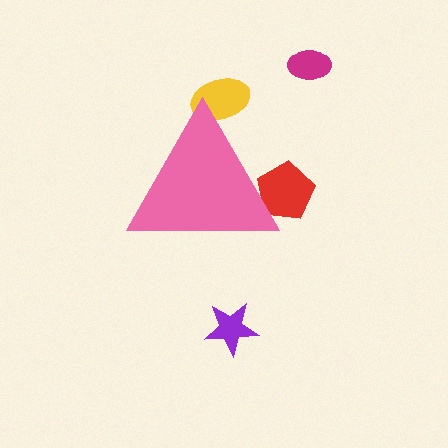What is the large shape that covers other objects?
A pink triangle.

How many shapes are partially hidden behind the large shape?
2 shapes are partially hidden.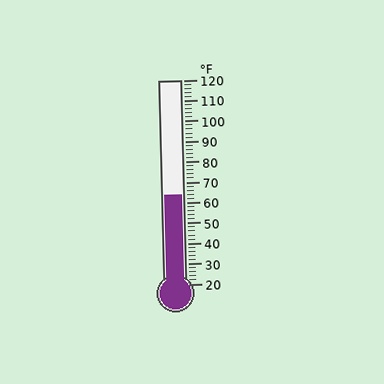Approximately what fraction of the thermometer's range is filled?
The thermometer is filled to approximately 45% of its range.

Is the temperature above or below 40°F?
The temperature is above 40°F.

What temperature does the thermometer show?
The thermometer shows approximately 64°F.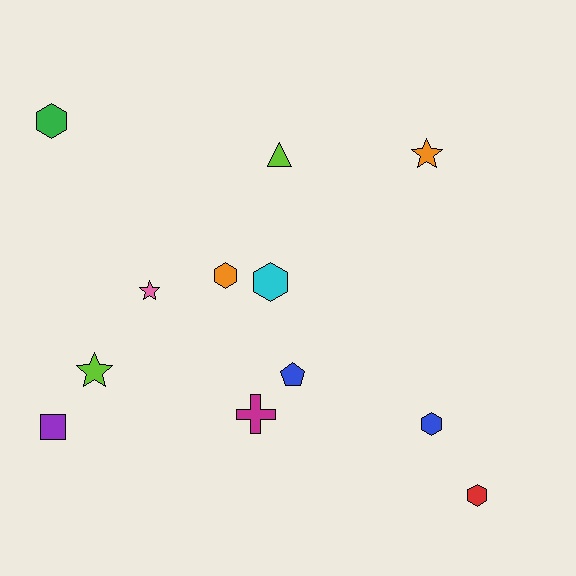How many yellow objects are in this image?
There are no yellow objects.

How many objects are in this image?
There are 12 objects.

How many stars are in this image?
There are 3 stars.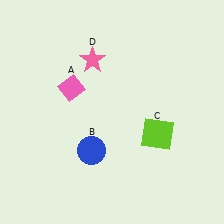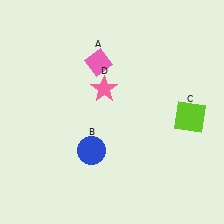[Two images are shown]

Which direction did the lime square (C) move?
The lime square (C) moved right.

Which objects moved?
The objects that moved are: the pink diamond (A), the lime square (C), the pink star (D).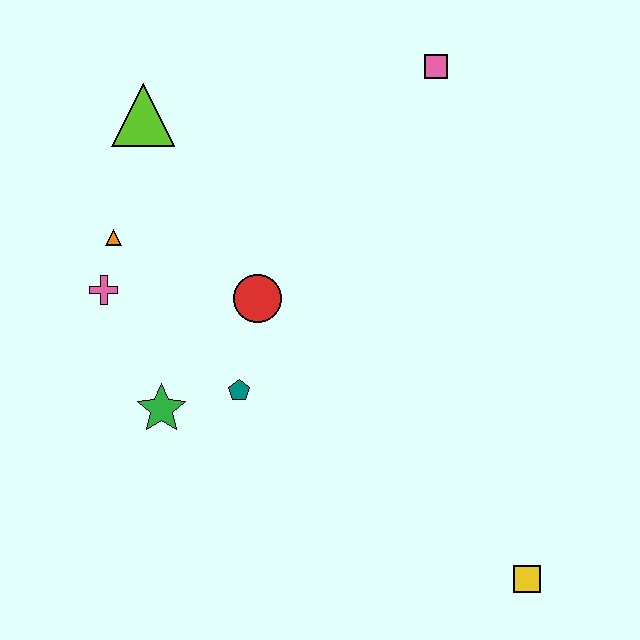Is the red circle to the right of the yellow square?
No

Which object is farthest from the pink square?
The yellow square is farthest from the pink square.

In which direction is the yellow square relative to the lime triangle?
The yellow square is below the lime triangle.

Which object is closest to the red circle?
The teal pentagon is closest to the red circle.